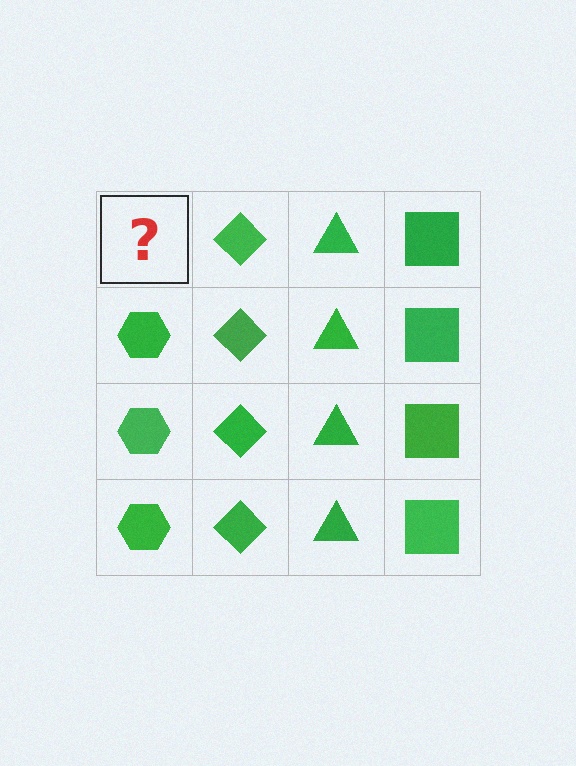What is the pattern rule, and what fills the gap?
The rule is that each column has a consistent shape. The gap should be filled with a green hexagon.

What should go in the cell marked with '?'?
The missing cell should contain a green hexagon.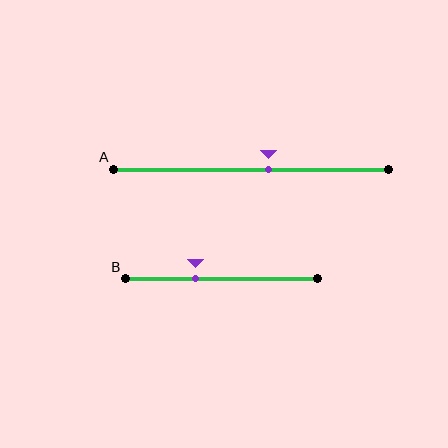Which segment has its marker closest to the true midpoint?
Segment A has its marker closest to the true midpoint.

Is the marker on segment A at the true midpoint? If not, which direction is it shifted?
No, the marker on segment A is shifted to the right by about 6% of the segment length.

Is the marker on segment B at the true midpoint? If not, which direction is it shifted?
No, the marker on segment B is shifted to the left by about 14% of the segment length.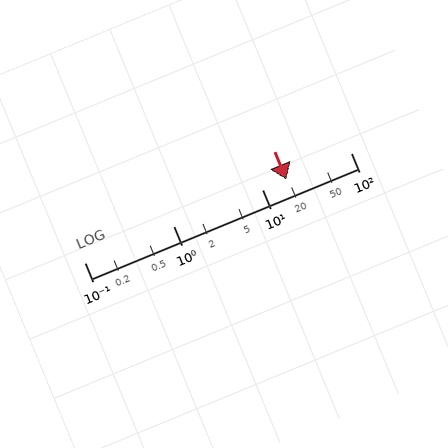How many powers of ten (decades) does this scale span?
The scale spans 3 decades, from 0.1 to 100.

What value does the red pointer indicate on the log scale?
The pointer indicates approximately 19.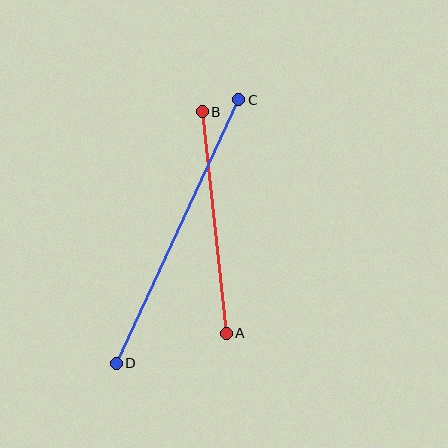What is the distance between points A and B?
The distance is approximately 223 pixels.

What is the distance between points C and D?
The distance is approximately 291 pixels.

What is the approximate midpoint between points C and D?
The midpoint is at approximately (177, 232) pixels.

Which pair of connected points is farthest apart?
Points C and D are farthest apart.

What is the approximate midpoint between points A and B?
The midpoint is at approximately (214, 222) pixels.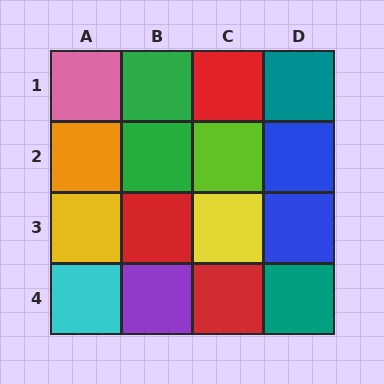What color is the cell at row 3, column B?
Red.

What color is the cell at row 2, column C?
Lime.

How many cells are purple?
1 cell is purple.